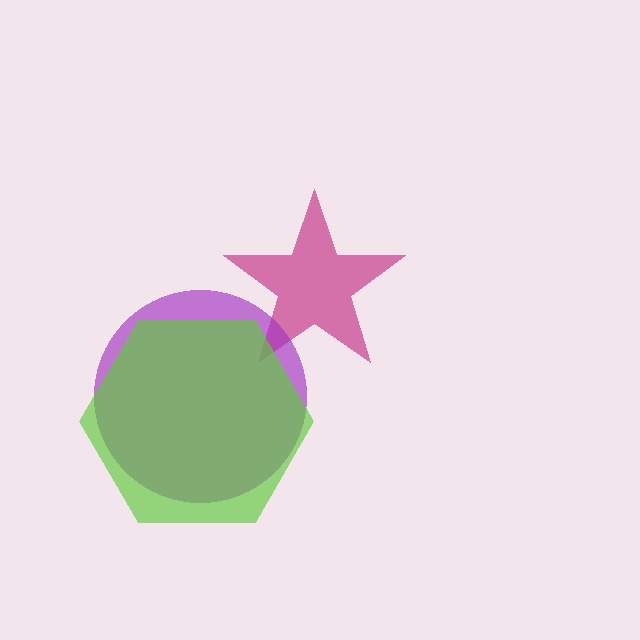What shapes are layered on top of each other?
The layered shapes are: a magenta star, a purple circle, a lime hexagon.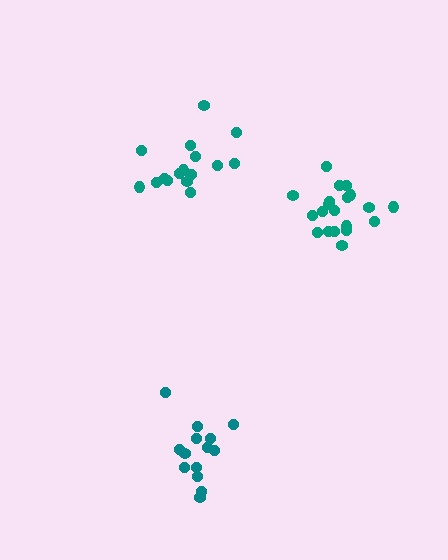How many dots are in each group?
Group 1: 16 dots, Group 2: 20 dots, Group 3: 14 dots (50 total).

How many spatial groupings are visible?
There are 3 spatial groupings.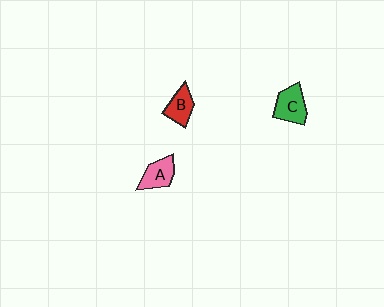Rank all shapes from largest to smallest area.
From largest to smallest: C (green), A (pink), B (red).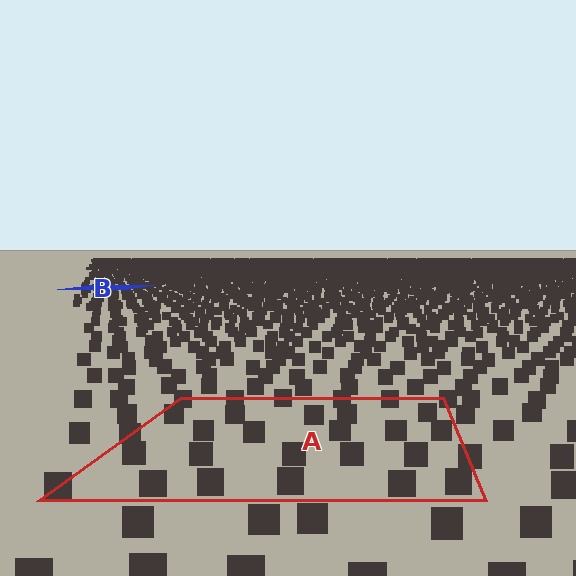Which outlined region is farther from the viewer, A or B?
Region B is farther from the viewer — the texture elements inside it appear smaller and more densely packed.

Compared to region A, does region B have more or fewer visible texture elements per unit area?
Region B has more texture elements per unit area — they are packed more densely because it is farther away.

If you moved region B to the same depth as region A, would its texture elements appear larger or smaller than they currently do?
They would appear larger. At a closer depth, the same texture elements are projected at a bigger on-screen size.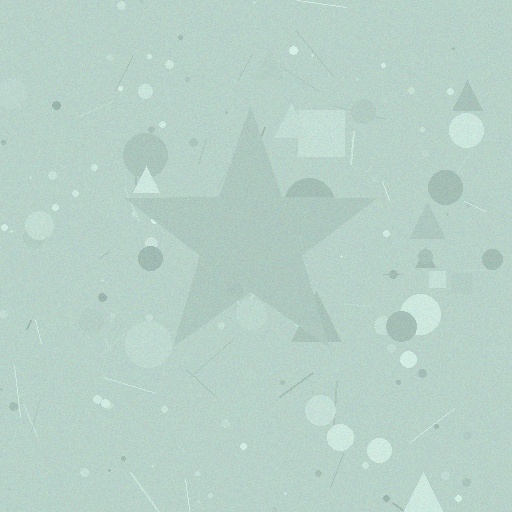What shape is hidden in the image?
A star is hidden in the image.